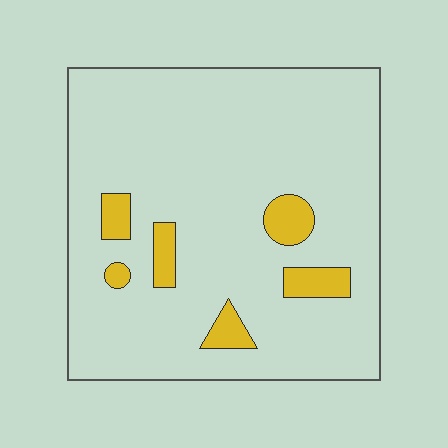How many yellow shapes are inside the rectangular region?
6.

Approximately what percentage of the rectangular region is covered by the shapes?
Approximately 10%.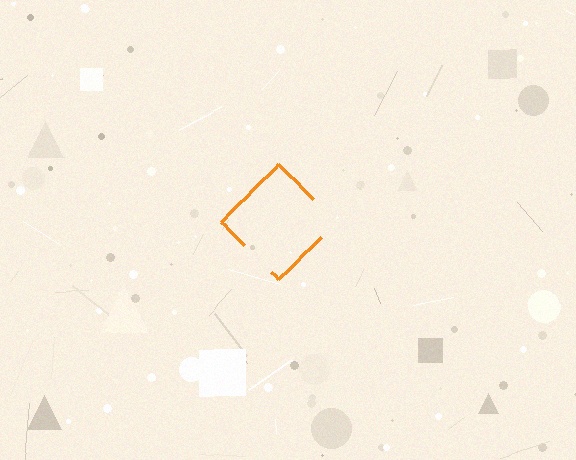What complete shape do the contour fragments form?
The contour fragments form a diamond.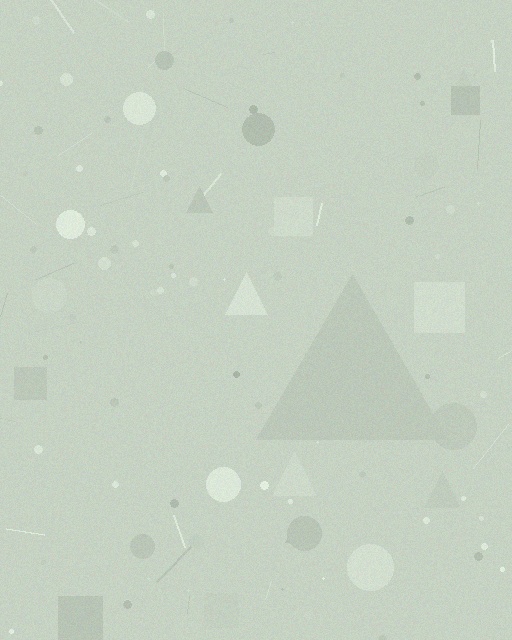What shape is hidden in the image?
A triangle is hidden in the image.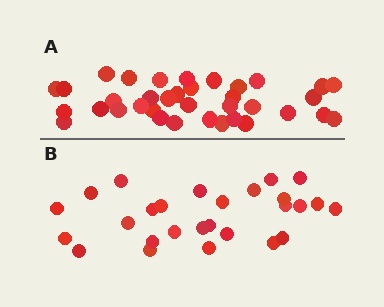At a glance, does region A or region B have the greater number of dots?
Region A (the top region) has more dots.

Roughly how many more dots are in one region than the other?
Region A has roughly 8 or so more dots than region B.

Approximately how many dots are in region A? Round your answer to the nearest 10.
About 40 dots. (The exact count is 36, which rounds to 40.)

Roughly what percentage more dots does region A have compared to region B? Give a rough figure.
About 35% more.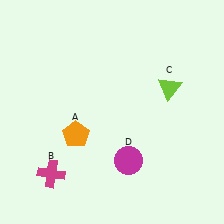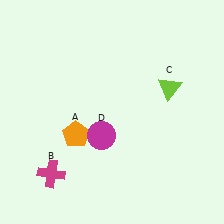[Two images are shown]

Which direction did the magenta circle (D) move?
The magenta circle (D) moved left.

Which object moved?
The magenta circle (D) moved left.